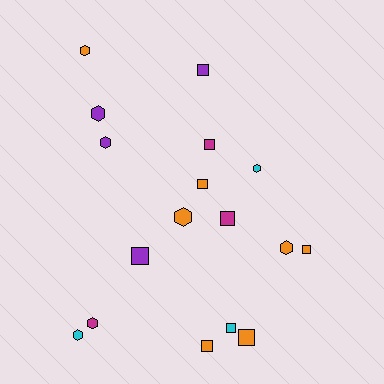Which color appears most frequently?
Orange, with 7 objects.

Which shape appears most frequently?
Square, with 9 objects.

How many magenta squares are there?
There are 2 magenta squares.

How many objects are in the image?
There are 17 objects.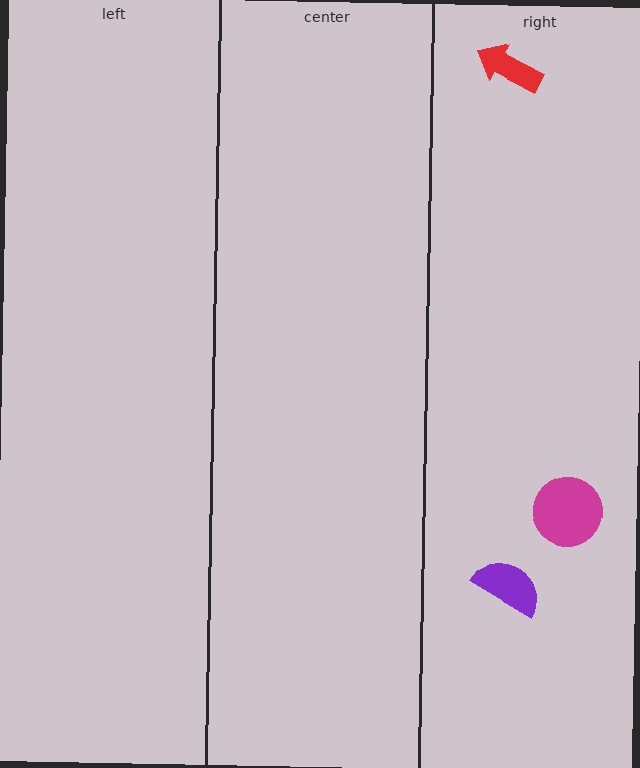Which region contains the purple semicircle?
The right region.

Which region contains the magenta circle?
The right region.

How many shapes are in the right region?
3.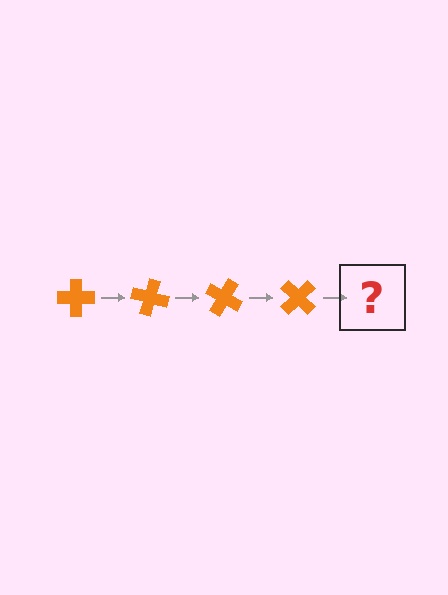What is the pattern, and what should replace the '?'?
The pattern is that the cross rotates 15 degrees each step. The '?' should be an orange cross rotated 60 degrees.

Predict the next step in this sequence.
The next step is an orange cross rotated 60 degrees.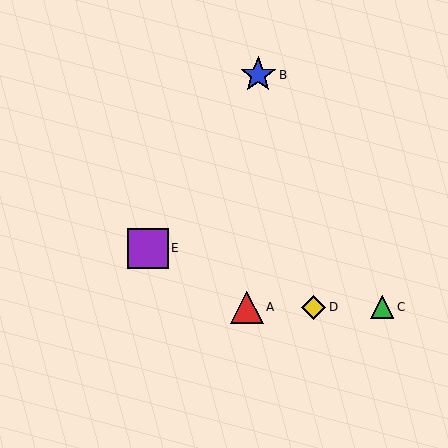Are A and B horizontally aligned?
No, A is at y≈307 and B is at y≈75.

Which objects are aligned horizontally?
Objects A, C, D are aligned horizontally.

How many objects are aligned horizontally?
3 objects (A, C, D) are aligned horizontally.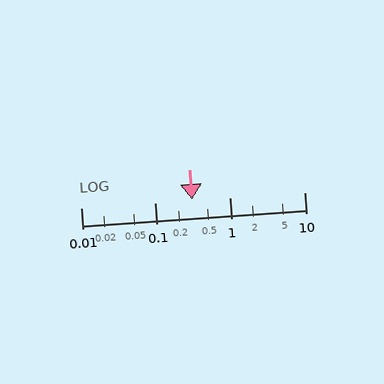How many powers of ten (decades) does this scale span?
The scale spans 3 decades, from 0.01 to 10.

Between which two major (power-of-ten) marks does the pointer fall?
The pointer is between 0.1 and 1.